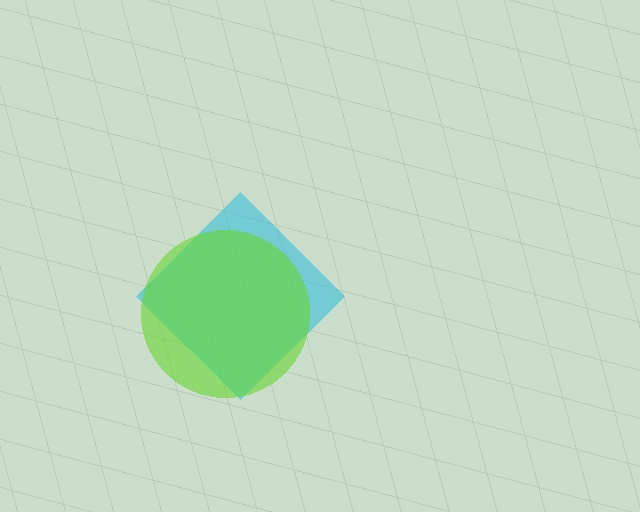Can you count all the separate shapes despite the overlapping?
Yes, there are 2 separate shapes.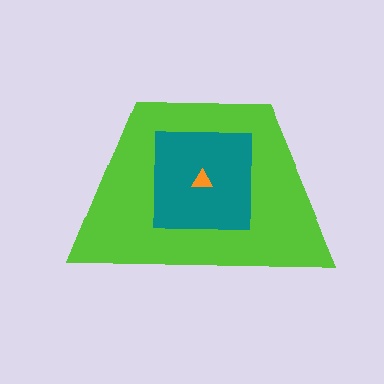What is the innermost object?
The orange triangle.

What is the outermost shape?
The lime trapezoid.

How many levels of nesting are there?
3.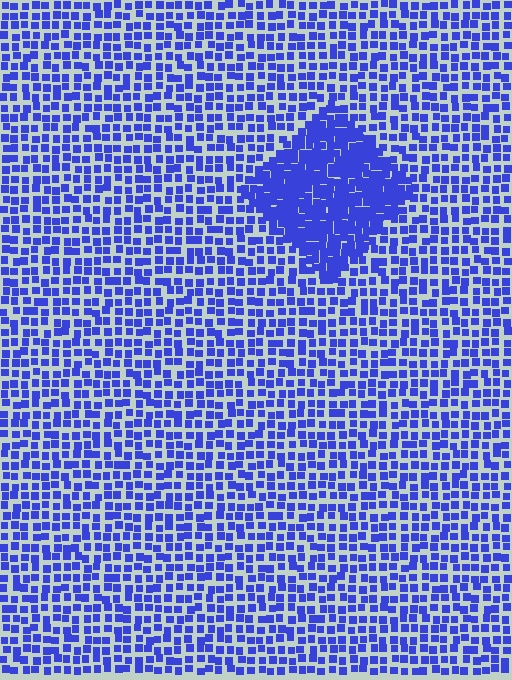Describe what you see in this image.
The image contains small blue elements arranged at two different densities. A diamond-shaped region is visible where the elements are more densely packed than the surrounding area.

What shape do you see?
I see a diamond.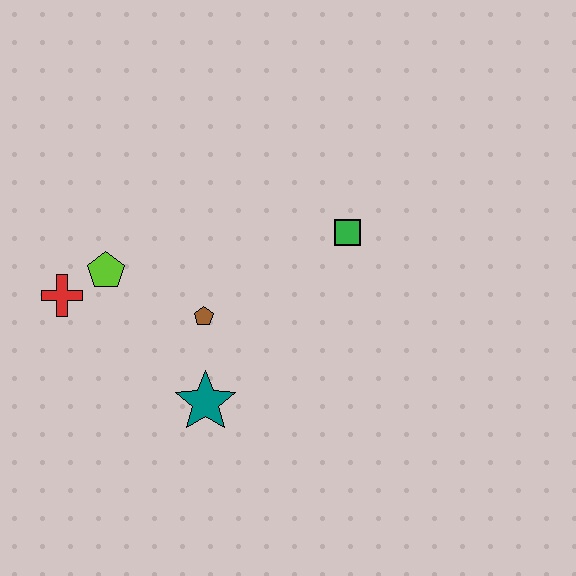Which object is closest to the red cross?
The lime pentagon is closest to the red cross.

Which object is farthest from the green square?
The red cross is farthest from the green square.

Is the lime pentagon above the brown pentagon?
Yes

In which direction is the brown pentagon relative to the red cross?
The brown pentagon is to the right of the red cross.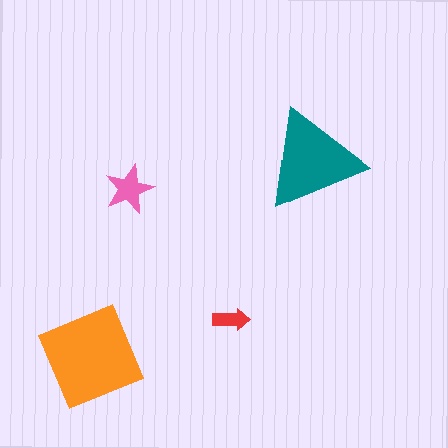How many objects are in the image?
There are 4 objects in the image.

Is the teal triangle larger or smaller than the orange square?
Smaller.